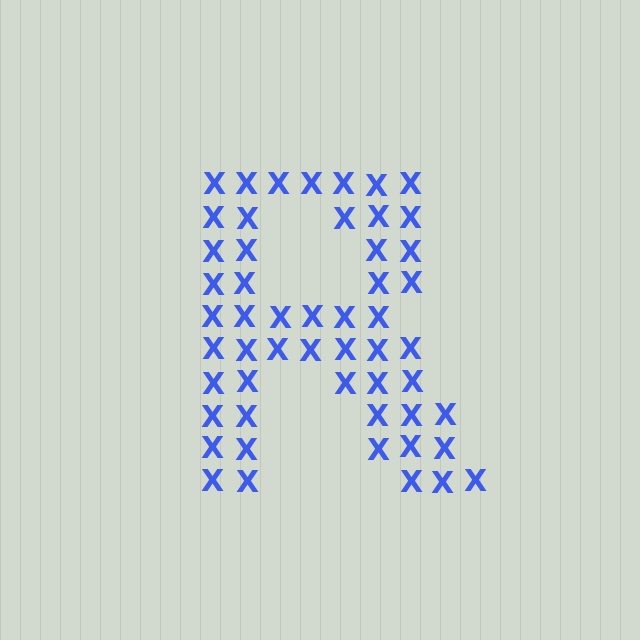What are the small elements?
The small elements are letter X's.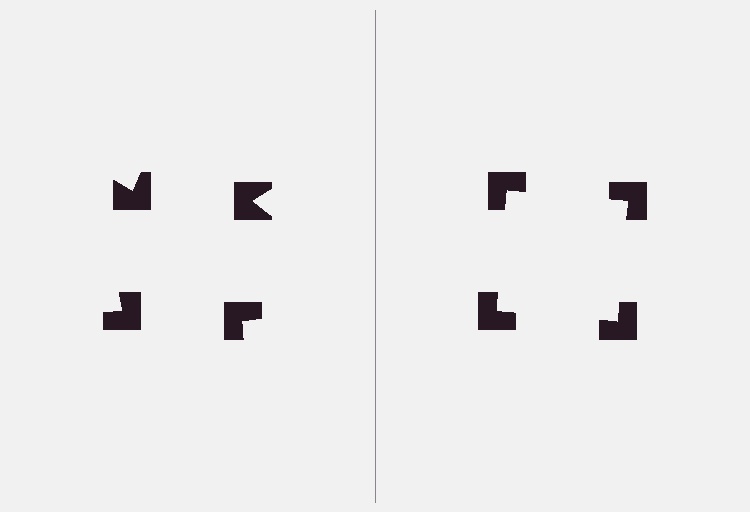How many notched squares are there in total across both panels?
8 — 4 on each side.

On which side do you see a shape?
An illusory square appears on the right side. On the left side the wedge cuts are rotated, so no coherent shape forms.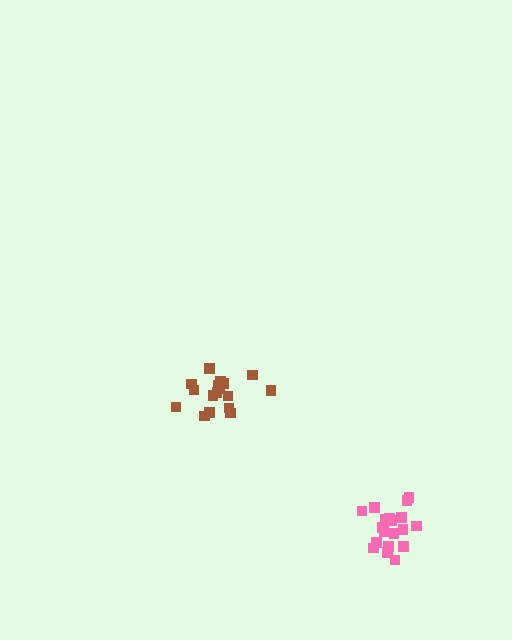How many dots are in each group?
Group 1: 19 dots, Group 2: 17 dots (36 total).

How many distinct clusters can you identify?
There are 2 distinct clusters.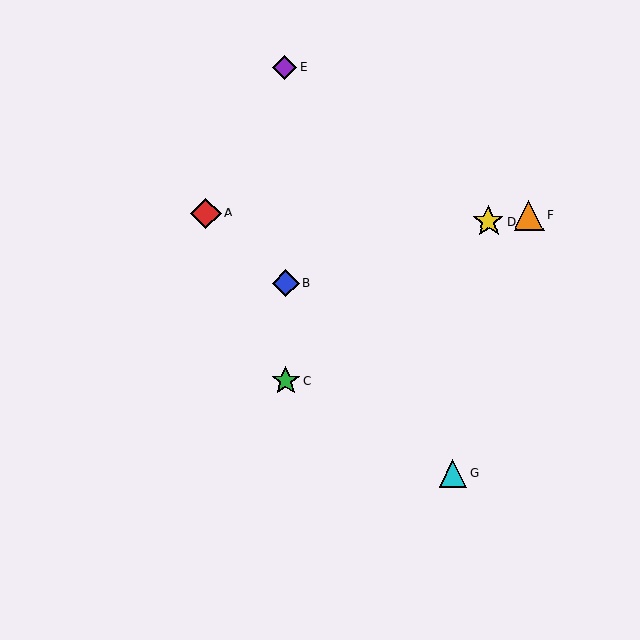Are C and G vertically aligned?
No, C is at x≈286 and G is at x≈453.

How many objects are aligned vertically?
3 objects (B, C, E) are aligned vertically.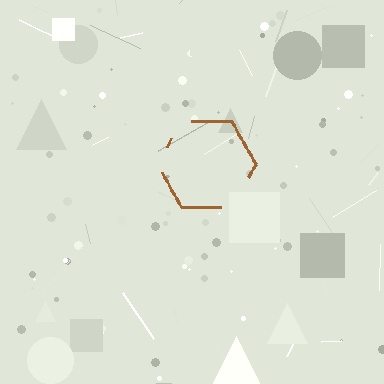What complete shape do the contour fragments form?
The contour fragments form a hexagon.